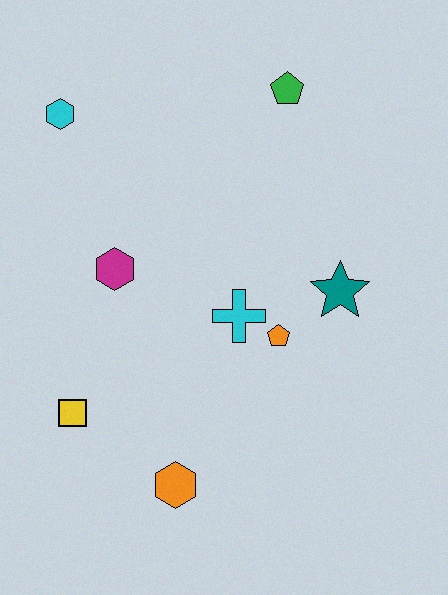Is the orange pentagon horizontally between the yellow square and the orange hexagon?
No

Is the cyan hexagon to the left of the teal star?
Yes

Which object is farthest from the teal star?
The cyan hexagon is farthest from the teal star.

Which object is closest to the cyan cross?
The orange pentagon is closest to the cyan cross.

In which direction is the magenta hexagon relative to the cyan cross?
The magenta hexagon is to the left of the cyan cross.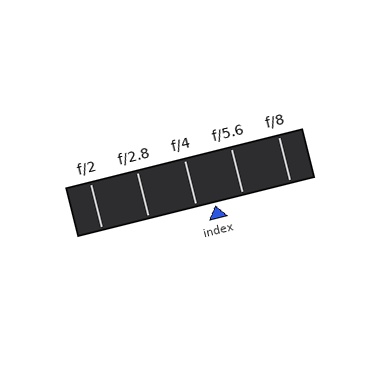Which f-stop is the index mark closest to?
The index mark is closest to f/4.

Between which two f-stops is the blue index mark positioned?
The index mark is between f/4 and f/5.6.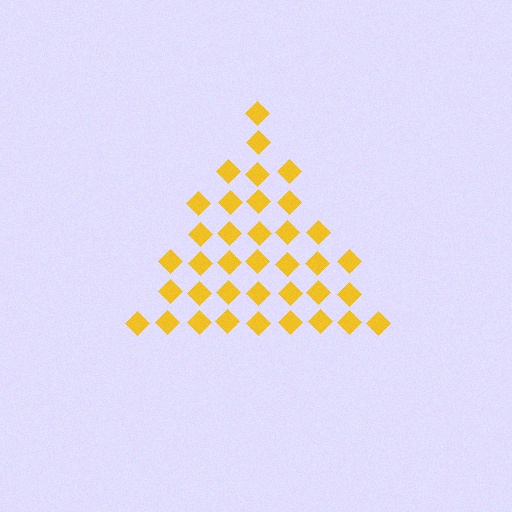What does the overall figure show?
The overall figure shows a triangle.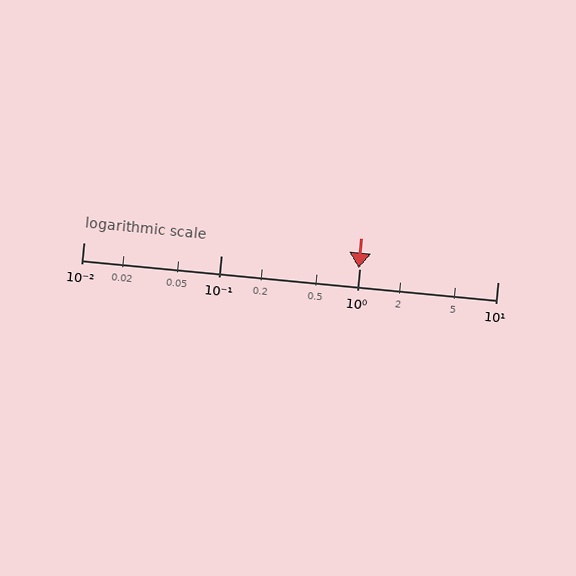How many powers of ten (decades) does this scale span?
The scale spans 3 decades, from 0.01 to 10.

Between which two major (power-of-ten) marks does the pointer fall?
The pointer is between 0.1 and 1.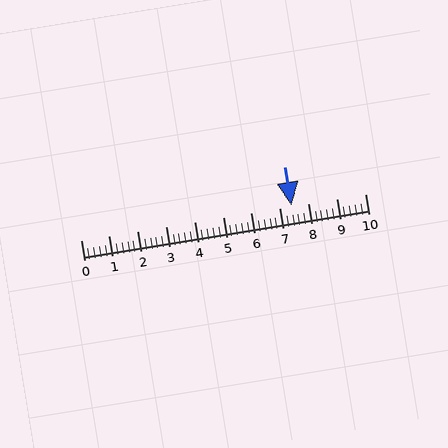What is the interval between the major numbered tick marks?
The major tick marks are spaced 1 units apart.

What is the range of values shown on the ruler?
The ruler shows values from 0 to 10.